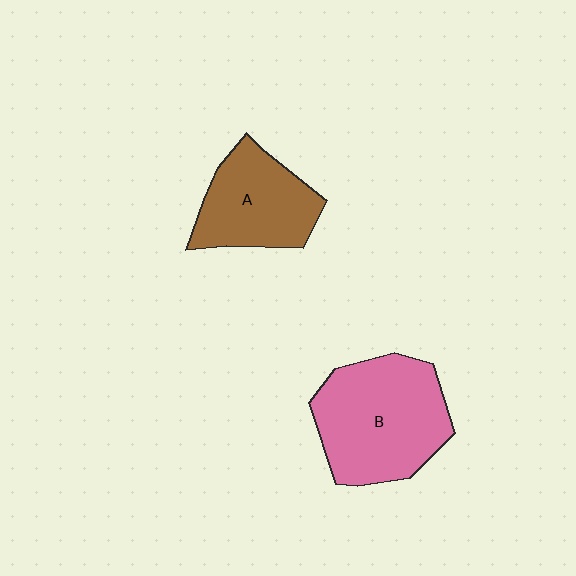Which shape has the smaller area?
Shape A (brown).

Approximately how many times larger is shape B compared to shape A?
Approximately 1.4 times.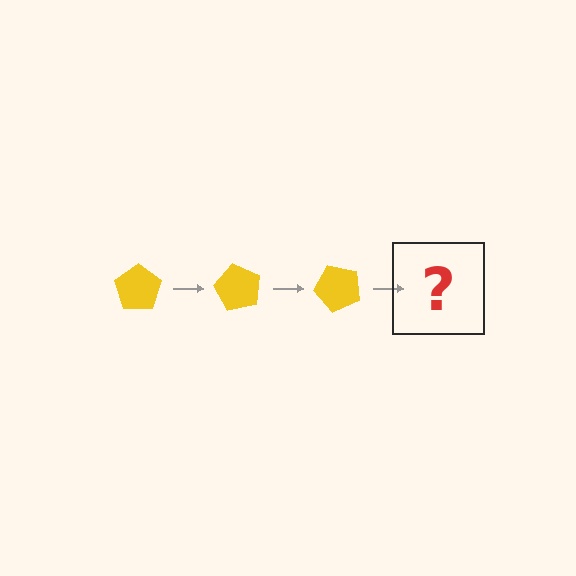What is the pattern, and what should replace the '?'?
The pattern is that the pentagon rotates 60 degrees each step. The '?' should be a yellow pentagon rotated 180 degrees.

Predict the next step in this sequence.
The next step is a yellow pentagon rotated 180 degrees.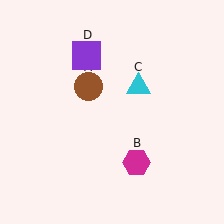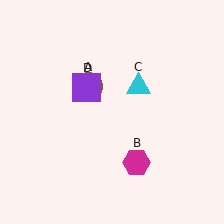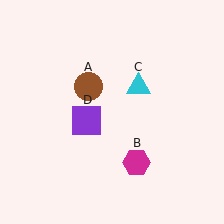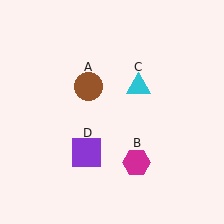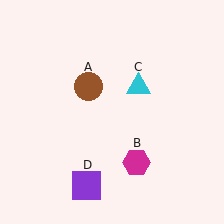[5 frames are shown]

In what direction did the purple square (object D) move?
The purple square (object D) moved down.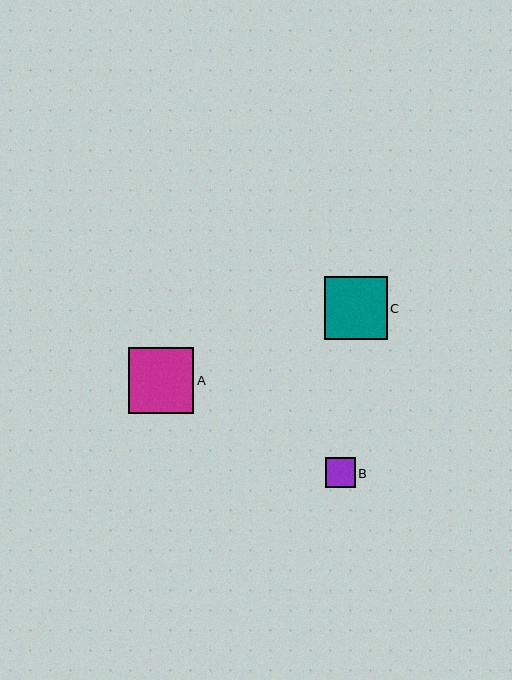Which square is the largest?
Square A is the largest with a size of approximately 65 pixels.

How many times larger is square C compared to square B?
Square C is approximately 2.1 times the size of square B.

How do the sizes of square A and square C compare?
Square A and square C are approximately the same size.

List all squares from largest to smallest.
From largest to smallest: A, C, B.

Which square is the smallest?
Square B is the smallest with a size of approximately 30 pixels.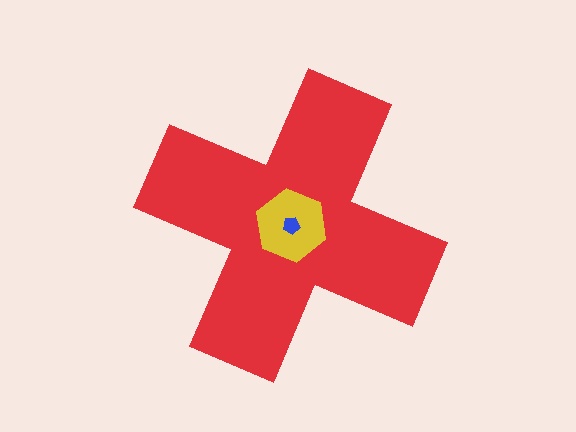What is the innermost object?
The blue pentagon.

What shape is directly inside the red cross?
The yellow hexagon.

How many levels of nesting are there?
3.